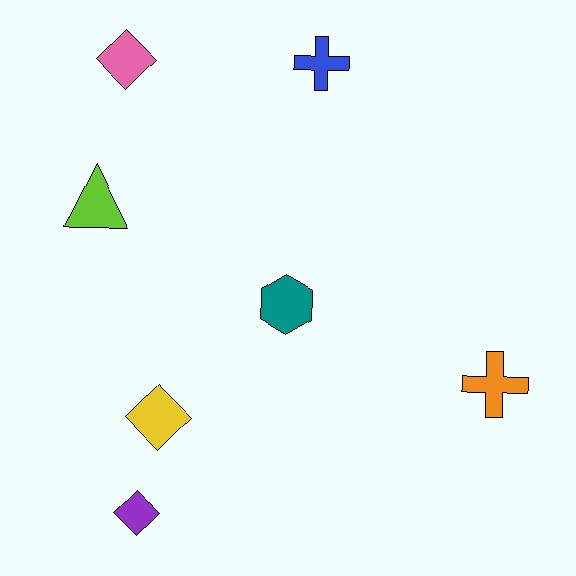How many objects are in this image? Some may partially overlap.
There are 7 objects.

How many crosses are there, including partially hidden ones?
There are 2 crosses.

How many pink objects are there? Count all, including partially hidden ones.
There is 1 pink object.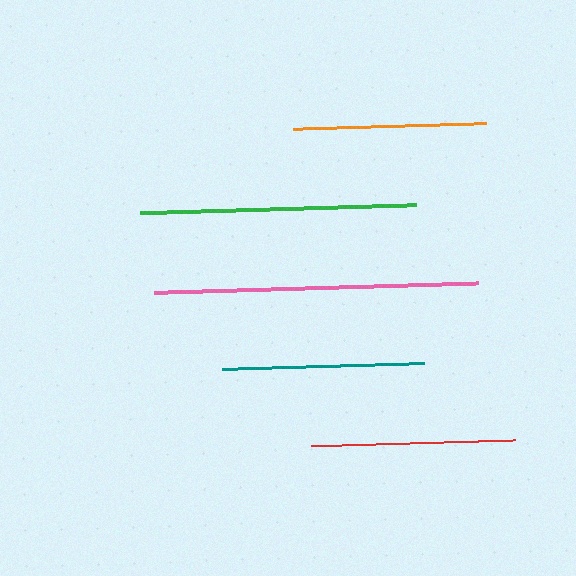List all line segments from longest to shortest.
From longest to shortest: pink, green, red, teal, orange.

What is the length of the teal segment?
The teal segment is approximately 202 pixels long.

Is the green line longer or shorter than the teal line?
The green line is longer than the teal line.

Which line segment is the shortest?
The orange line is the shortest at approximately 193 pixels.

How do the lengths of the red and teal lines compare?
The red and teal lines are approximately the same length.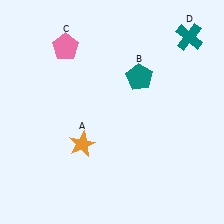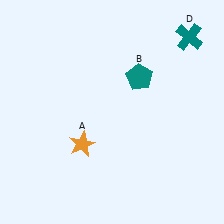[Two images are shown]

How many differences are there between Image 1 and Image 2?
There is 1 difference between the two images.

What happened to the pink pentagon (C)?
The pink pentagon (C) was removed in Image 2. It was in the top-left area of Image 1.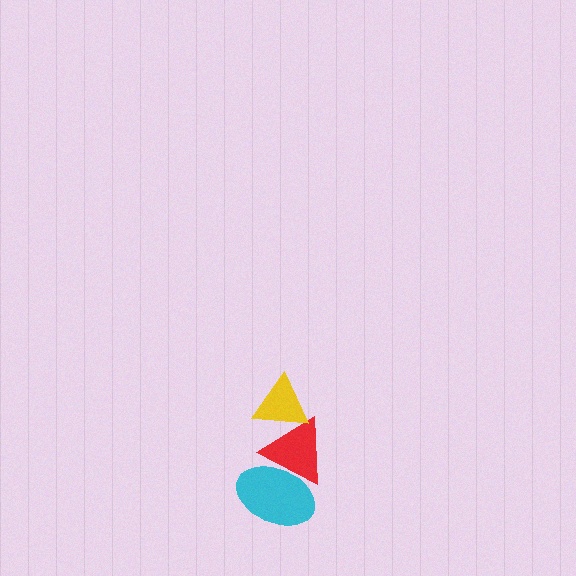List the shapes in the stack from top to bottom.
From top to bottom: the yellow triangle, the red triangle, the cyan ellipse.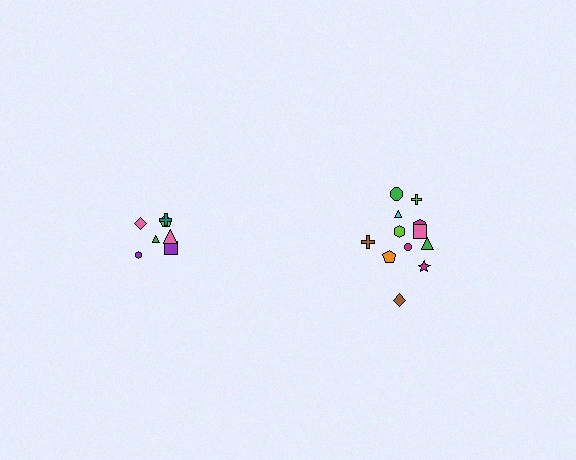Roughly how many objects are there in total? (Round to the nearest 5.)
Roughly 20 objects in total.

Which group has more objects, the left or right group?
The right group.